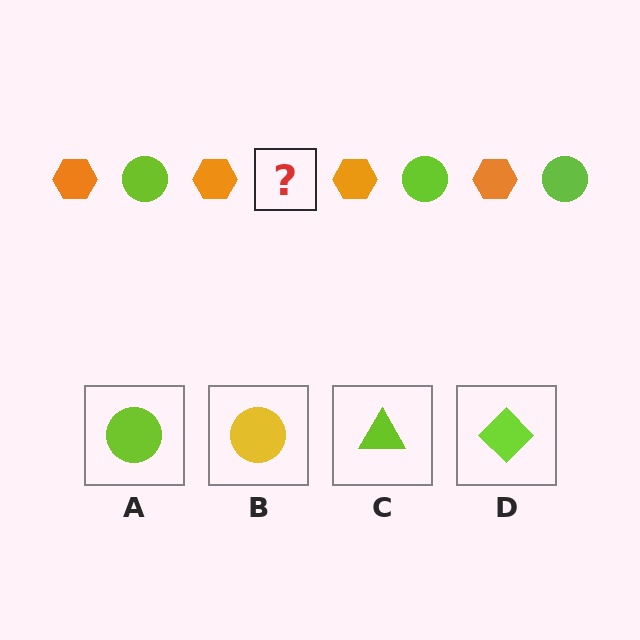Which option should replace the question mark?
Option A.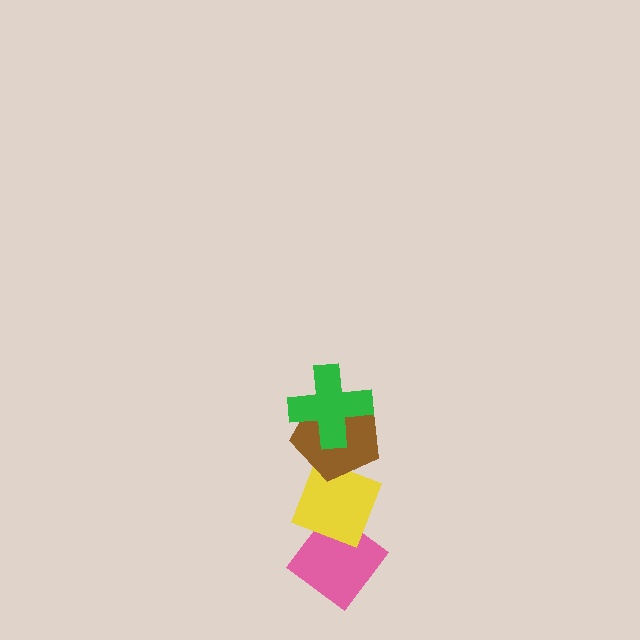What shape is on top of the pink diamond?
The yellow diamond is on top of the pink diamond.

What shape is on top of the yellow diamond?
The brown pentagon is on top of the yellow diamond.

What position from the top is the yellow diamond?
The yellow diamond is 3rd from the top.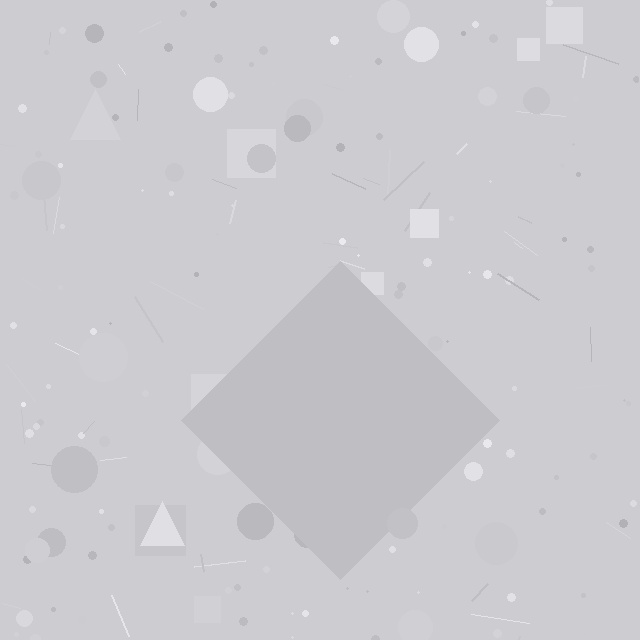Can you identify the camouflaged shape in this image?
The camouflaged shape is a diamond.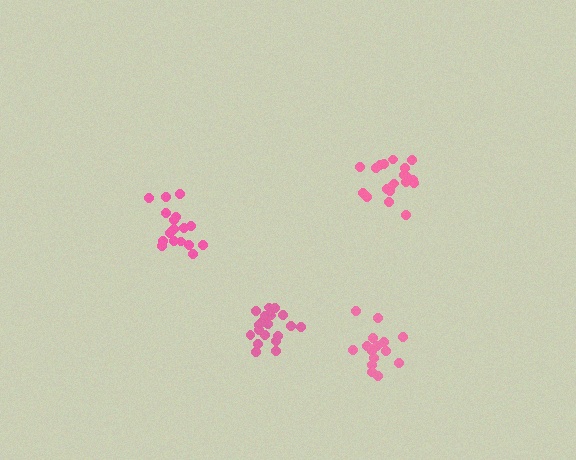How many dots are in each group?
Group 1: 17 dots, Group 2: 19 dots, Group 3: 20 dots, Group 4: 15 dots (71 total).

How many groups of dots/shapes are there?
There are 4 groups.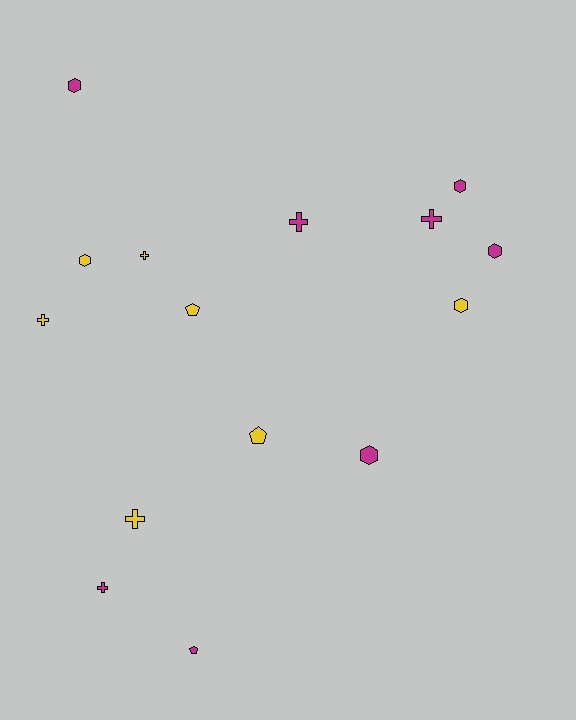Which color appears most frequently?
Magenta, with 8 objects.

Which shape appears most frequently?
Cross, with 6 objects.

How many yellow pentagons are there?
There are 2 yellow pentagons.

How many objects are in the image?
There are 15 objects.